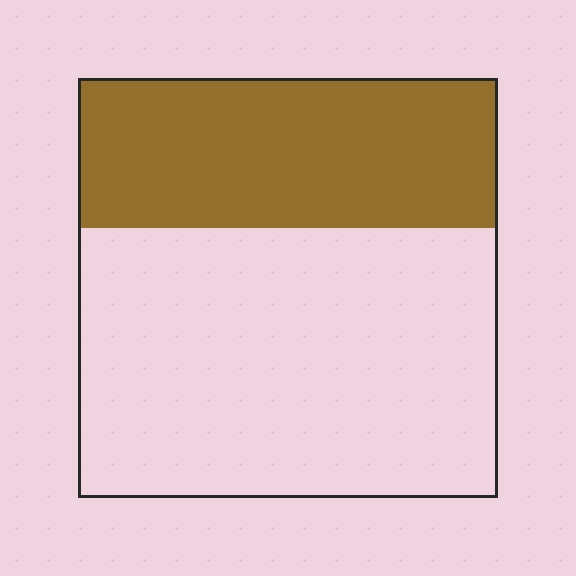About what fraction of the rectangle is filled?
About three eighths (3/8).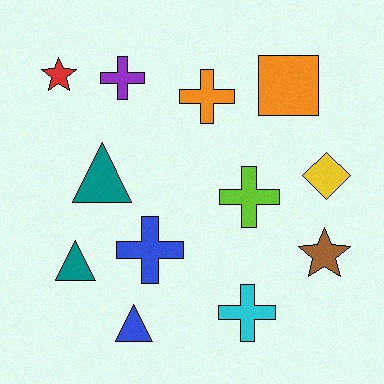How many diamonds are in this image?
There is 1 diamond.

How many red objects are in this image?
There is 1 red object.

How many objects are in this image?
There are 12 objects.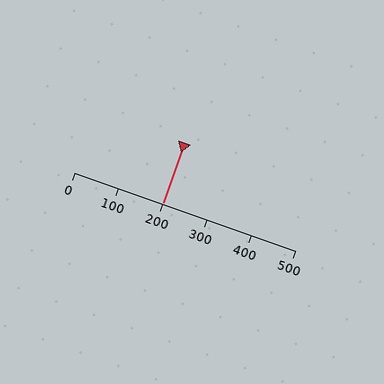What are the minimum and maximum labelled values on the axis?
The axis runs from 0 to 500.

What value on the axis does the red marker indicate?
The marker indicates approximately 200.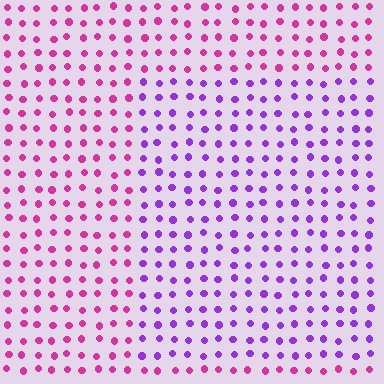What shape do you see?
I see a rectangle.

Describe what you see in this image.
The image is filled with small magenta elements in a uniform arrangement. A rectangle-shaped region is visible where the elements are tinted to a slightly different hue, forming a subtle color boundary.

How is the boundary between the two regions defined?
The boundary is defined purely by a slight shift in hue (about 43 degrees). Spacing, size, and orientation are identical on both sides.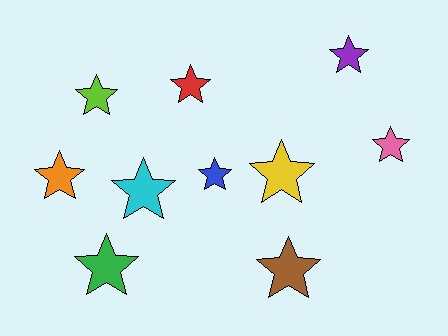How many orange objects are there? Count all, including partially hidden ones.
There is 1 orange object.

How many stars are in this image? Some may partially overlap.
There are 10 stars.